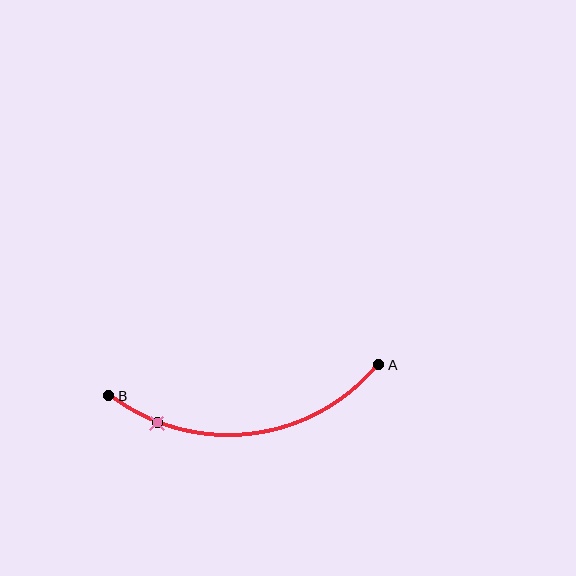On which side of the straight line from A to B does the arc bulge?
The arc bulges below the straight line connecting A and B.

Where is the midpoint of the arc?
The arc midpoint is the point on the curve farthest from the straight line joining A and B. It sits below that line.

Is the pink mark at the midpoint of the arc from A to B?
No. The pink mark lies on the arc but is closer to endpoint B. The arc midpoint would be at the point on the curve equidistant along the arc from both A and B.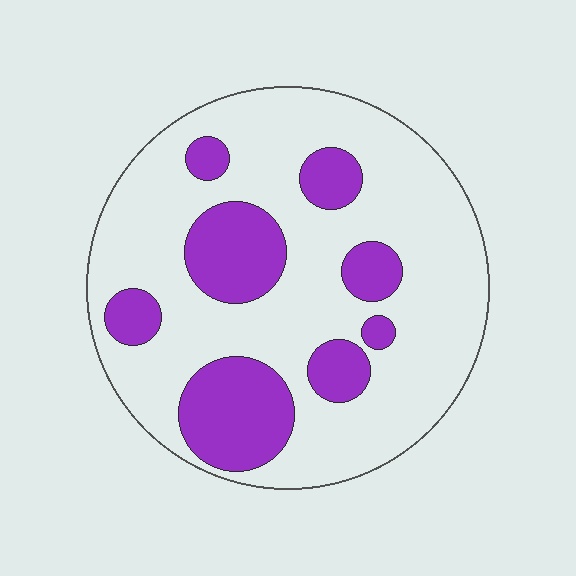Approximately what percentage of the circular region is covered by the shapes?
Approximately 25%.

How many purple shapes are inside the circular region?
8.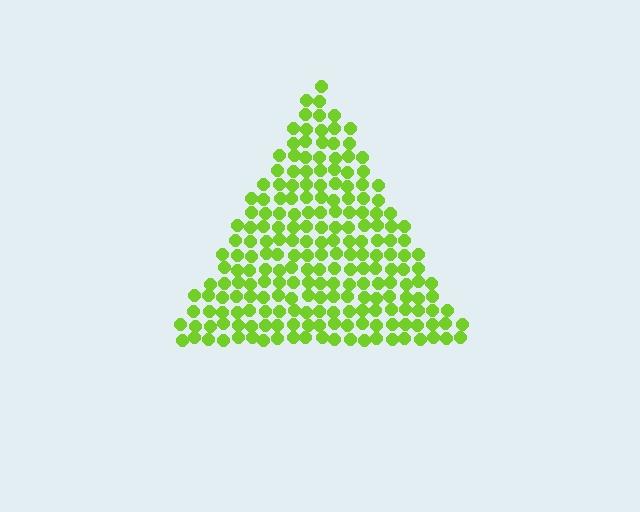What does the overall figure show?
The overall figure shows a triangle.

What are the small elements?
The small elements are circles.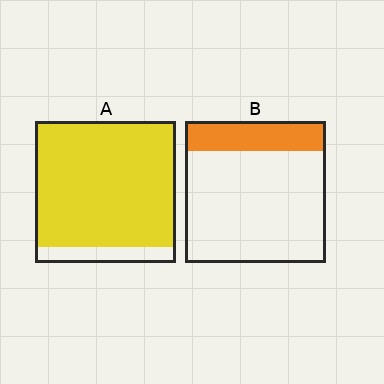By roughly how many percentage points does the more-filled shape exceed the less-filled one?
By roughly 70 percentage points (A over B).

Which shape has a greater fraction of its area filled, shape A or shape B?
Shape A.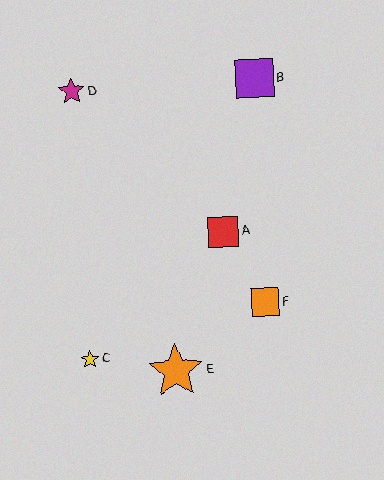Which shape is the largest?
The orange star (labeled E) is the largest.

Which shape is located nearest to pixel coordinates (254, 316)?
The orange square (labeled F) at (265, 302) is nearest to that location.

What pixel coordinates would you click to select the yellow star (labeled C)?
Click at (90, 360) to select the yellow star C.